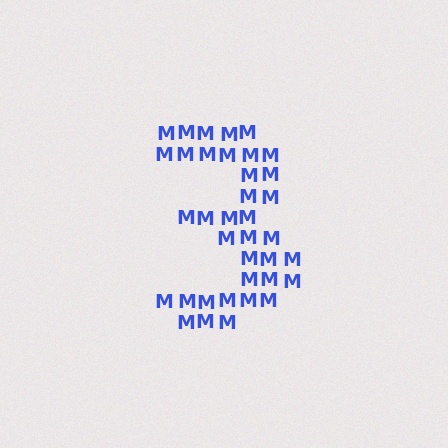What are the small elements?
The small elements are letter M's.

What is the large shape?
The large shape is the digit 3.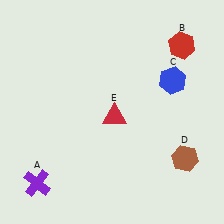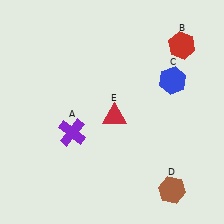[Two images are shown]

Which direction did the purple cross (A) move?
The purple cross (A) moved up.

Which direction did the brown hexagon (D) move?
The brown hexagon (D) moved down.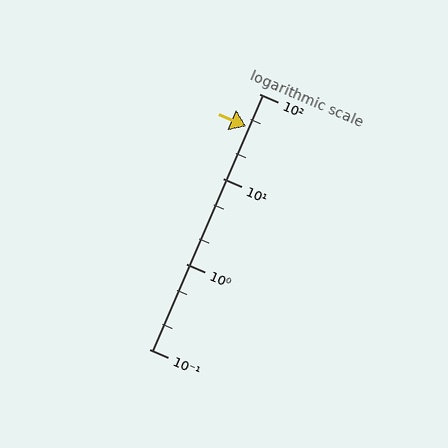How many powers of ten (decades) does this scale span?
The scale spans 3 decades, from 0.1 to 100.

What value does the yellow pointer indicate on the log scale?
The pointer indicates approximately 41.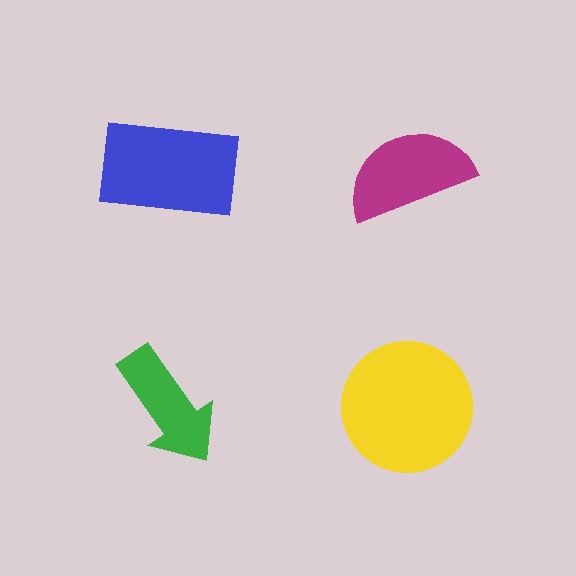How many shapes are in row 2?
2 shapes.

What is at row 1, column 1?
A blue rectangle.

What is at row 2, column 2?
A yellow circle.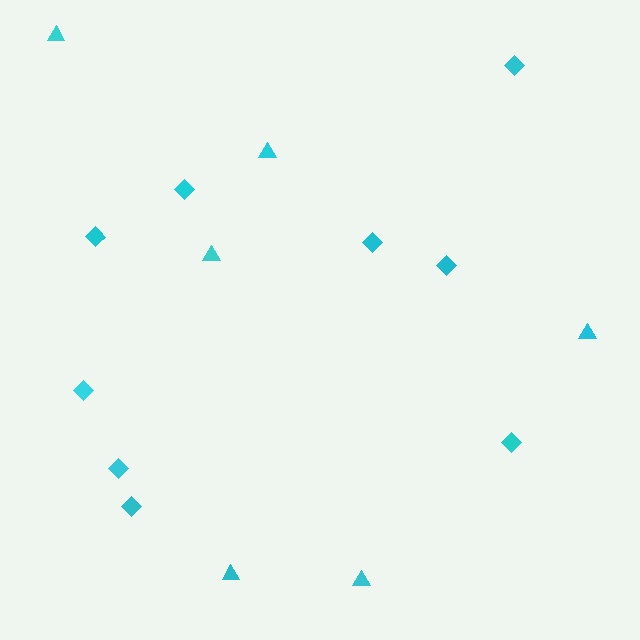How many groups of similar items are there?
There are 2 groups: one group of triangles (6) and one group of diamonds (9).